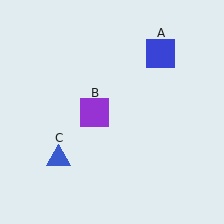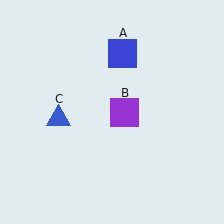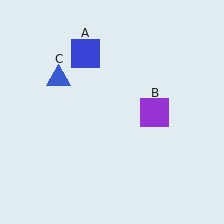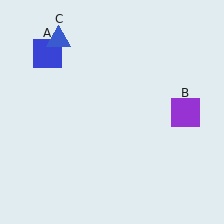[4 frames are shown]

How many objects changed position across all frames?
3 objects changed position: blue square (object A), purple square (object B), blue triangle (object C).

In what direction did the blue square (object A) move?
The blue square (object A) moved left.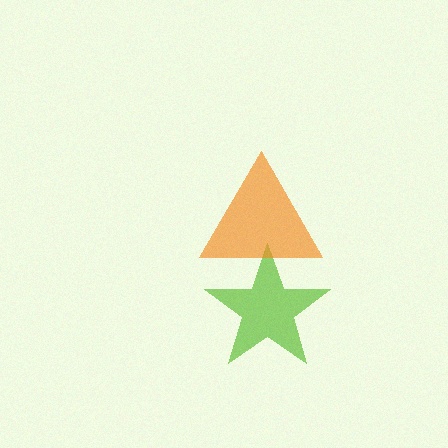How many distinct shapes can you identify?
There are 2 distinct shapes: a lime star, an orange triangle.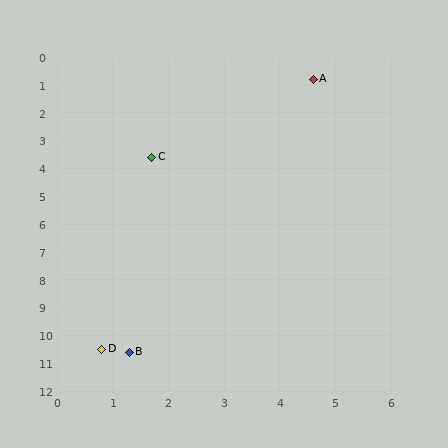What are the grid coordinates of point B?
Point B is at approximately (1.3, 10.6).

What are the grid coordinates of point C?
Point C is at approximately (1.7, 3.6).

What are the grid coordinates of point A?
Point A is at approximately (4.6, 0.8).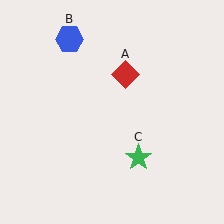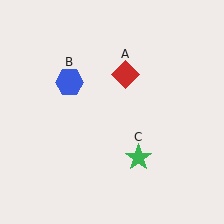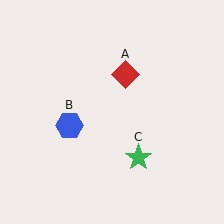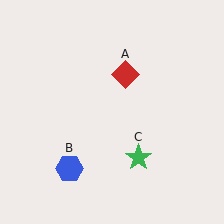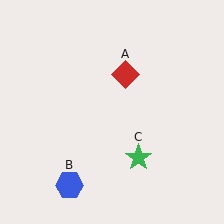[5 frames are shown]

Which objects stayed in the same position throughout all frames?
Red diamond (object A) and green star (object C) remained stationary.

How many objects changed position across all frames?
1 object changed position: blue hexagon (object B).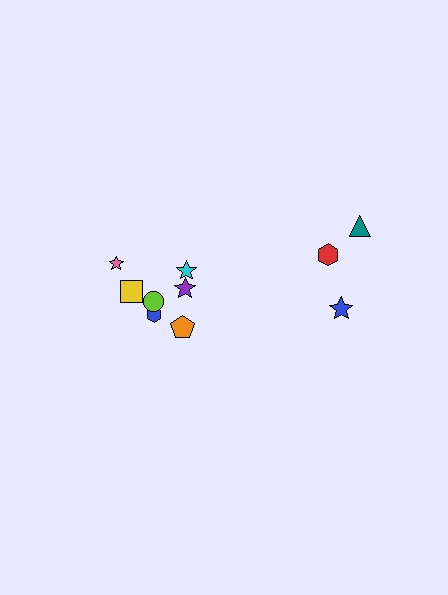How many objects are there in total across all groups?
There are 11 objects.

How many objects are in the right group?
There are 3 objects.